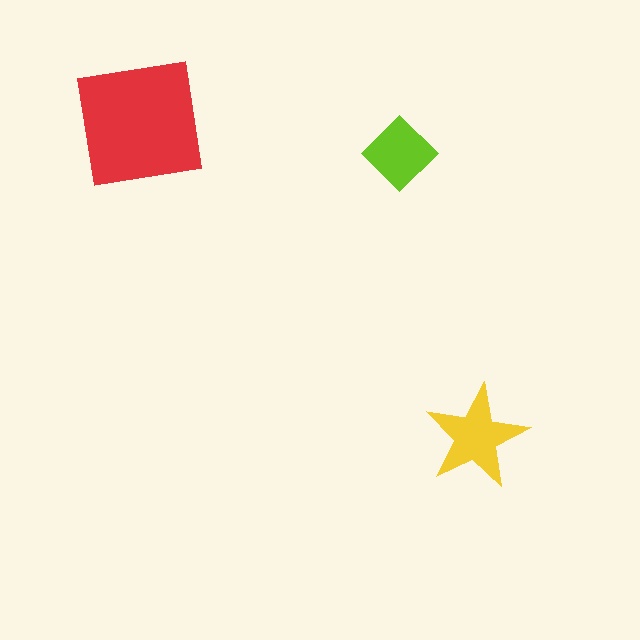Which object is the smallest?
The lime diamond.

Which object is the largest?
The red square.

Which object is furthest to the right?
The yellow star is rightmost.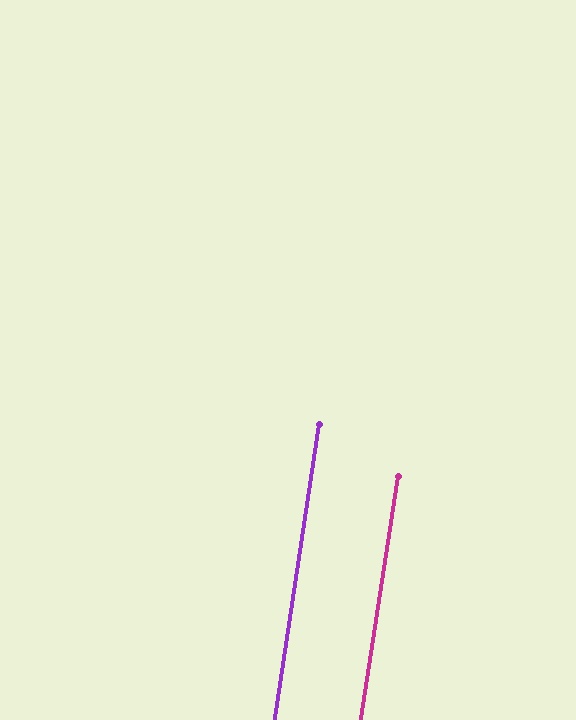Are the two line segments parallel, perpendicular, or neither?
Parallel — their directions differ by only 0.1°.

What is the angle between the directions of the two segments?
Approximately 0 degrees.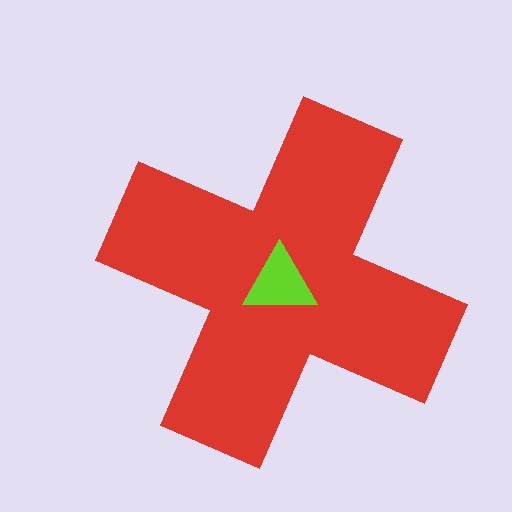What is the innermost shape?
The lime triangle.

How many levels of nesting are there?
2.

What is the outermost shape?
The red cross.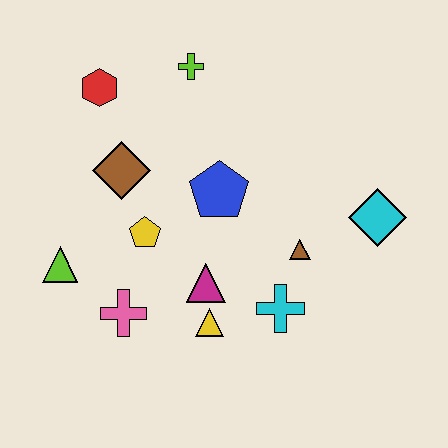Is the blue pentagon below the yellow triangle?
No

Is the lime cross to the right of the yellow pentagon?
Yes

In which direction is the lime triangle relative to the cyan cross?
The lime triangle is to the left of the cyan cross.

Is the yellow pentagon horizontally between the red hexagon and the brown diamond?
No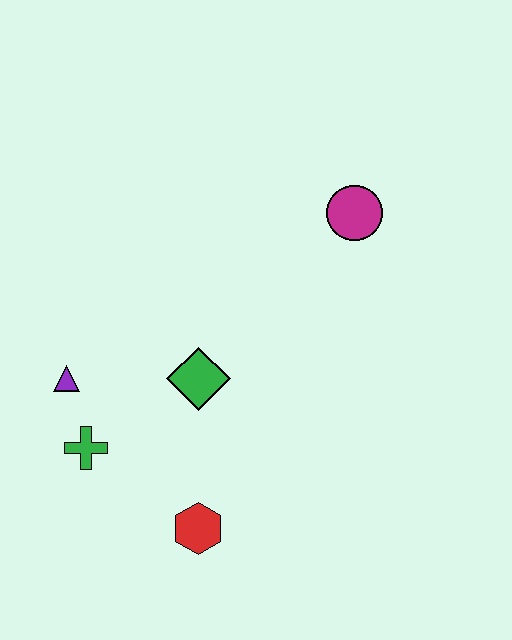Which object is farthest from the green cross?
The magenta circle is farthest from the green cross.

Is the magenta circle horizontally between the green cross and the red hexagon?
No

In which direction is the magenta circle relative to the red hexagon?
The magenta circle is above the red hexagon.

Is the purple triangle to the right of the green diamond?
No